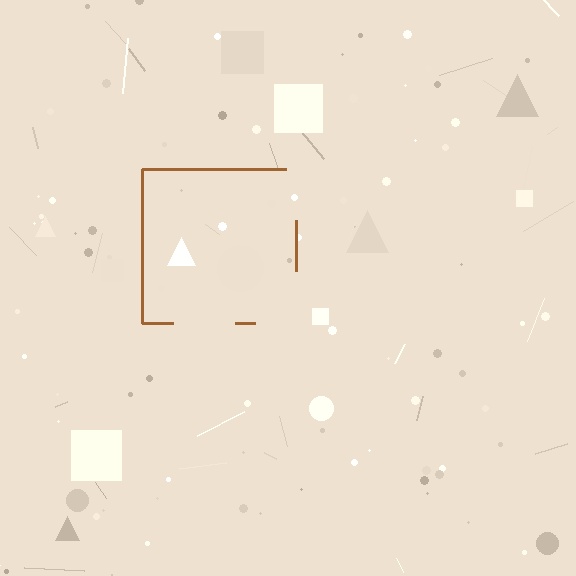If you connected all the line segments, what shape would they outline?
They would outline a square.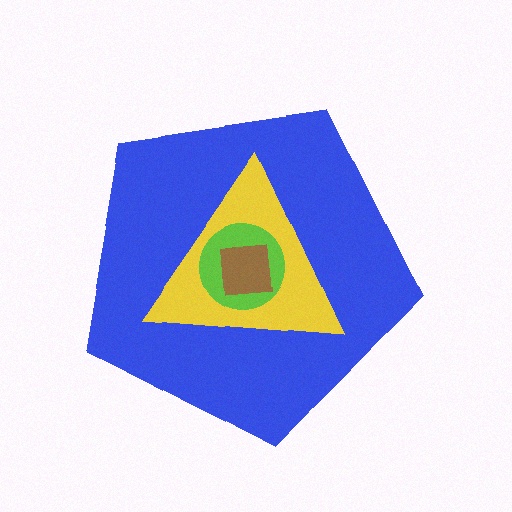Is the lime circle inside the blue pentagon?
Yes.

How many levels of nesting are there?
4.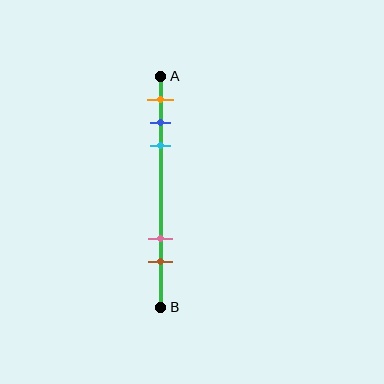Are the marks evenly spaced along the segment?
No, the marks are not evenly spaced.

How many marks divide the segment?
There are 5 marks dividing the segment.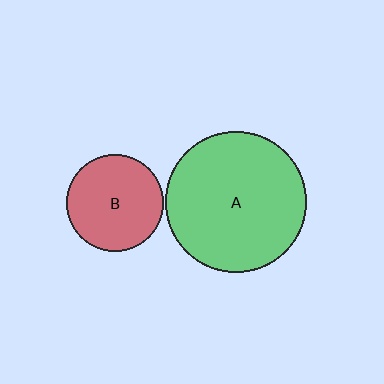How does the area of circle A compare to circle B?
Approximately 2.1 times.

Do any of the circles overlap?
No, none of the circles overlap.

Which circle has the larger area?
Circle A (green).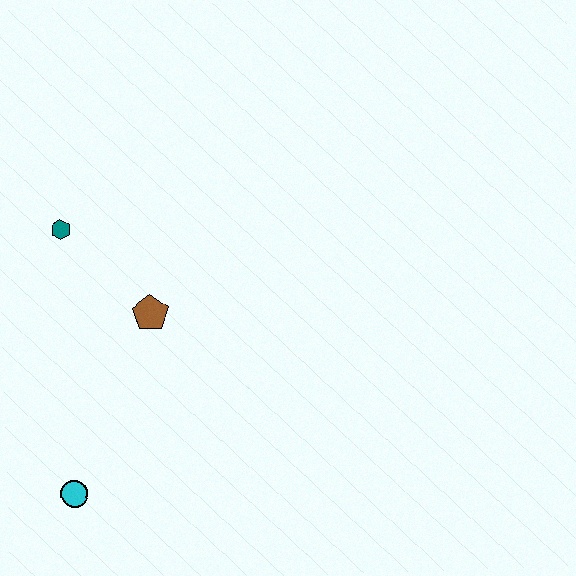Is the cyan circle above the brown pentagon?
No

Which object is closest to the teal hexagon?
The brown pentagon is closest to the teal hexagon.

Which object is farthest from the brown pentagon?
The cyan circle is farthest from the brown pentagon.